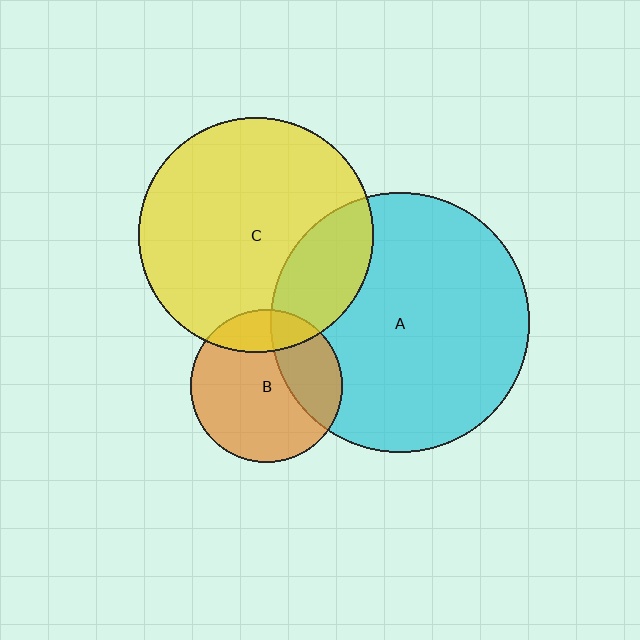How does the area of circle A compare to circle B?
Approximately 2.9 times.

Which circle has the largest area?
Circle A (cyan).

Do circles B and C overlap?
Yes.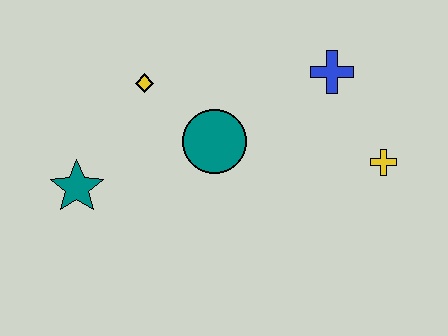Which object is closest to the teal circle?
The yellow diamond is closest to the teal circle.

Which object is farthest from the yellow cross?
The teal star is farthest from the yellow cross.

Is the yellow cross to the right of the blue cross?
Yes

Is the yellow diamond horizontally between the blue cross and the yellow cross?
No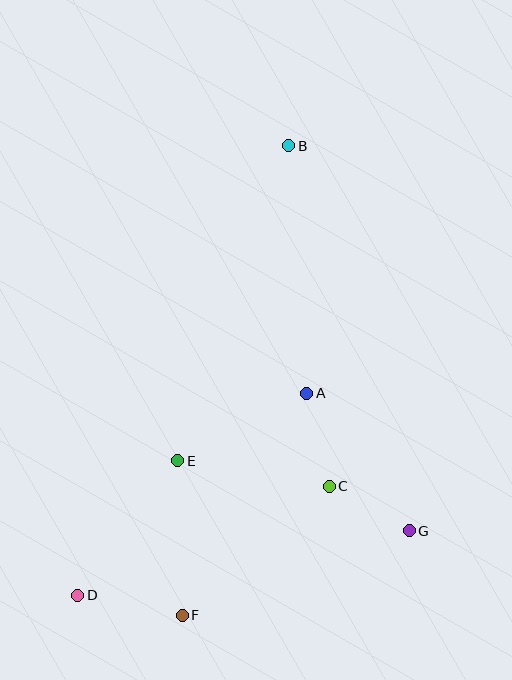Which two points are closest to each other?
Points C and G are closest to each other.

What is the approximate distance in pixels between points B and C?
The distance between B and C is approximately 343 pixels.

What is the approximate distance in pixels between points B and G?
The distance between B and G is approximately 403 pixels.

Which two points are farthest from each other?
Points B and D are farthest from each other.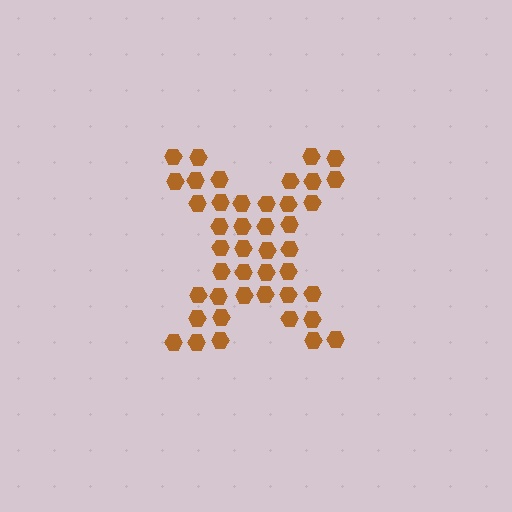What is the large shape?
The large shape is the letter X.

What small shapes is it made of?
It is made of small hexagons.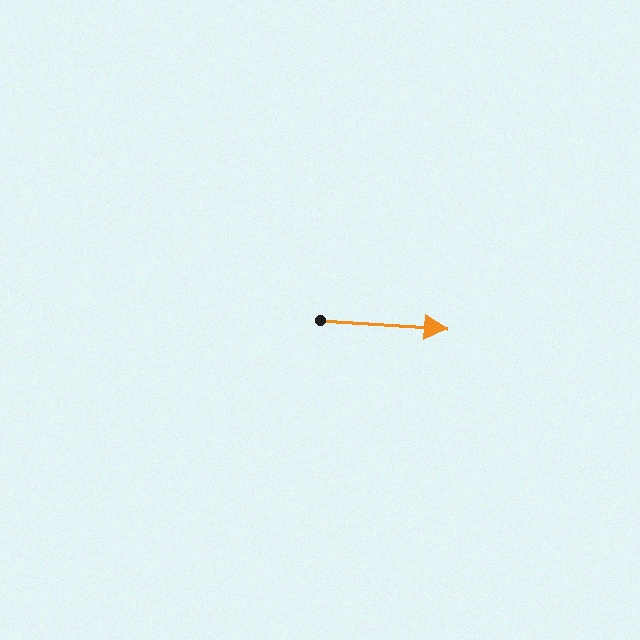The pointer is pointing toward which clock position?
Roughly 3 o'clock.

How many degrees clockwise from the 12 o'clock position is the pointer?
Approximately 94 degrees.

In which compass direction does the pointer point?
East.